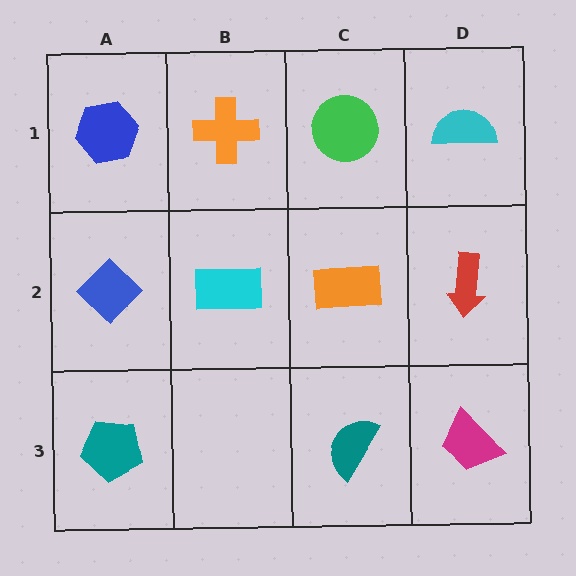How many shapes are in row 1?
4 shapes.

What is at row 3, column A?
A teal pentagon.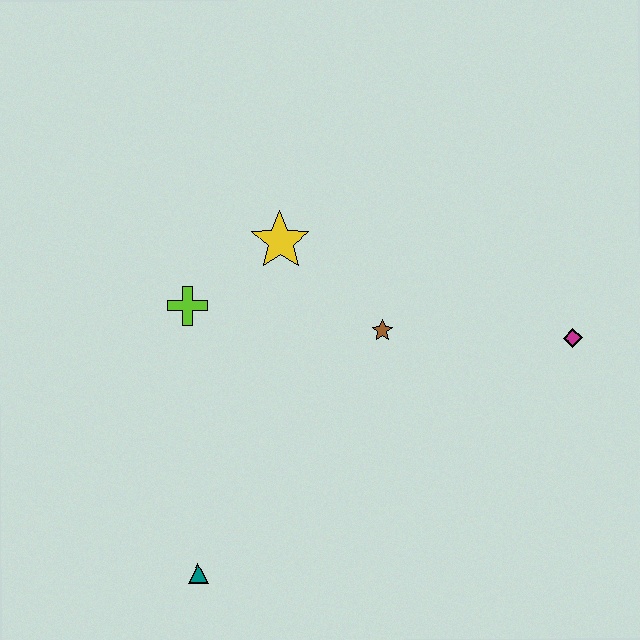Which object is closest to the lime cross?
The yellow star is closest to the lime cross.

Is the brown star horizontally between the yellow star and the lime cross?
No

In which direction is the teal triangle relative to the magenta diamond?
The teal triangle is to the left of the magenta diamond.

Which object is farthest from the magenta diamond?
The teal triangle is farthest from the magenta diamond.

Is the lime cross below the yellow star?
Yes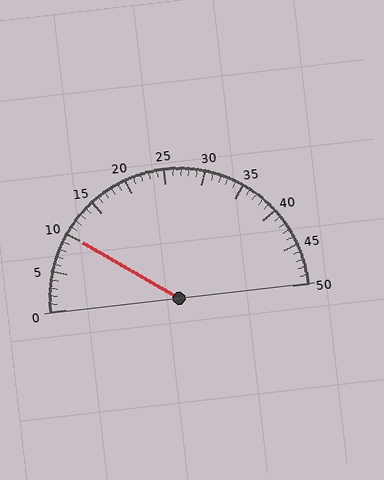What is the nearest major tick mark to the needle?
The nearest major tick mark is 10.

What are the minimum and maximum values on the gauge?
The gauge ranges from 0 to 50.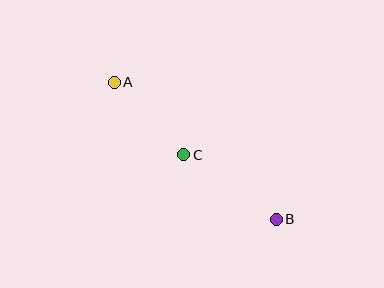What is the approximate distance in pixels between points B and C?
The distance between B and C is approximately 113 pixels.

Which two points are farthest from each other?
Points A and B are farthest from each other.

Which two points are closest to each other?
Points A and C are closest to each other.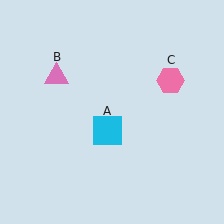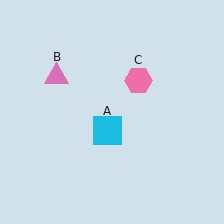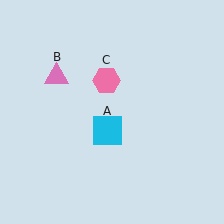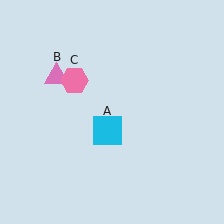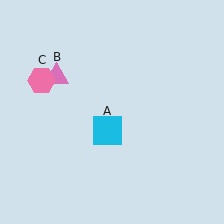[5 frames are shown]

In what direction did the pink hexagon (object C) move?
The pink hexagon (object C) moved left.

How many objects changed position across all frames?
1 object changed position: pink hexagon (object C).